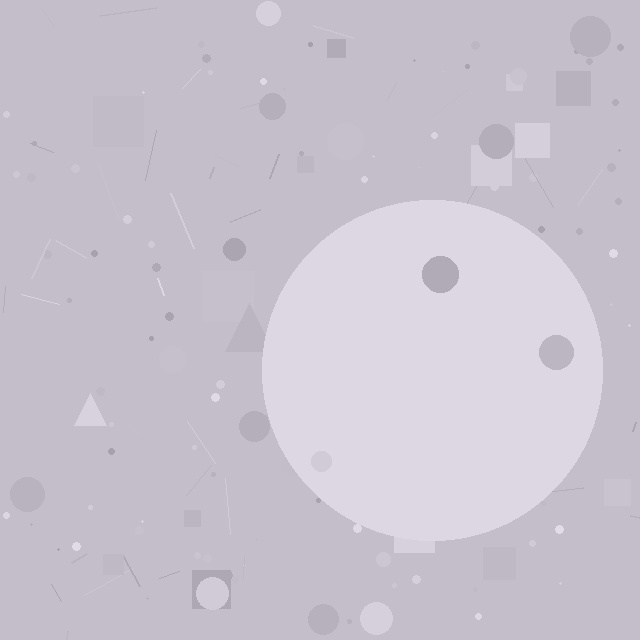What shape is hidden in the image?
A circle is hidden in the image.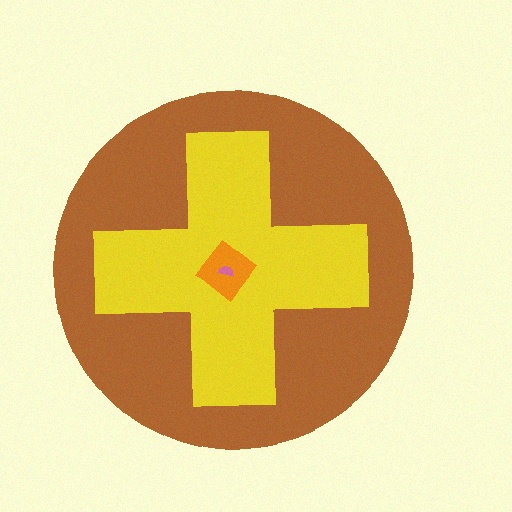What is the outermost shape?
The brown circle.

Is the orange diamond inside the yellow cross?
Yes.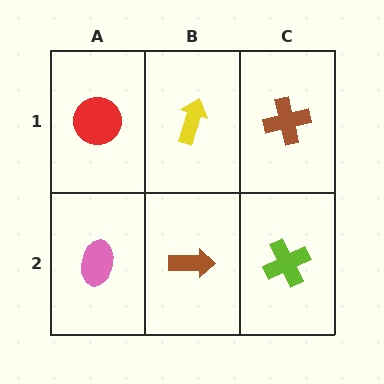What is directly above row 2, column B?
A yellow arrow.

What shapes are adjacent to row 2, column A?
A red circle (row 1, column A), a brown arrow (row 2, column B).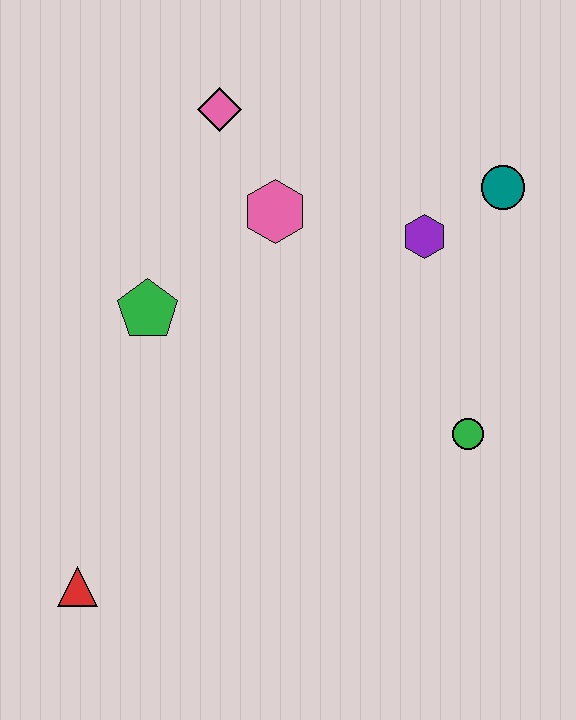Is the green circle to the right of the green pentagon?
Yes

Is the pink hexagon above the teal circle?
No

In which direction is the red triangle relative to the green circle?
The red triangle is to the left of the green circle.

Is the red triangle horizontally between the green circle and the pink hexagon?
No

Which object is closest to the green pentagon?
The pink hexagon is closest to the green pentagon.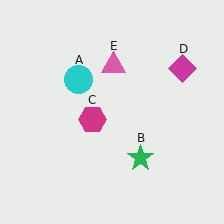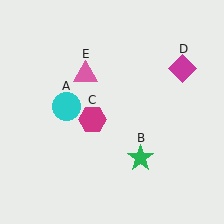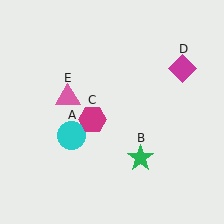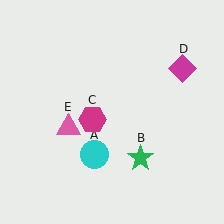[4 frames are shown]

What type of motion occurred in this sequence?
The cyan circle (object A), pink triangle (object E) rotated counterclockwise around the center of the scene.